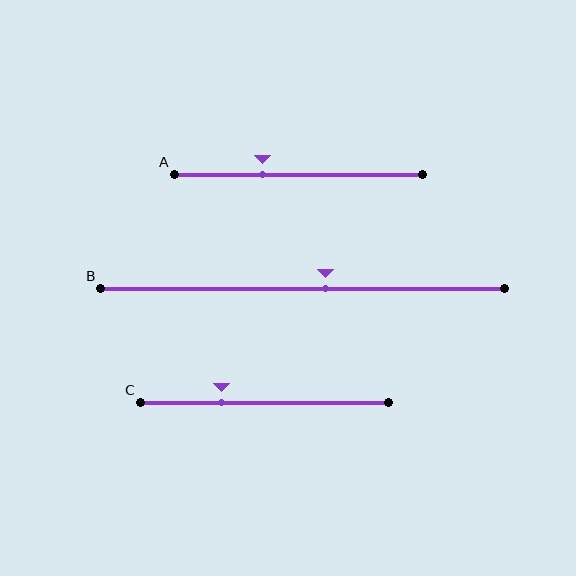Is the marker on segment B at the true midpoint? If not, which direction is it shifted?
No, the marker on segment B is shifted to the right by about 6% of the segment length.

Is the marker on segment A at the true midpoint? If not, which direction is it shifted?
No, the marker on segment A is shifted to the left by about 15% of the segment length.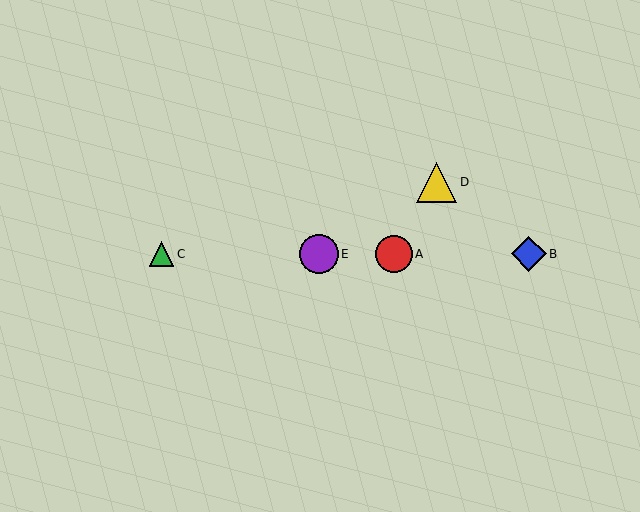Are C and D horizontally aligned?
No, C is at y≈254 and D is at y≈183.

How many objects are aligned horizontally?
4 objects (A, B, C, E) are aligned horizontally.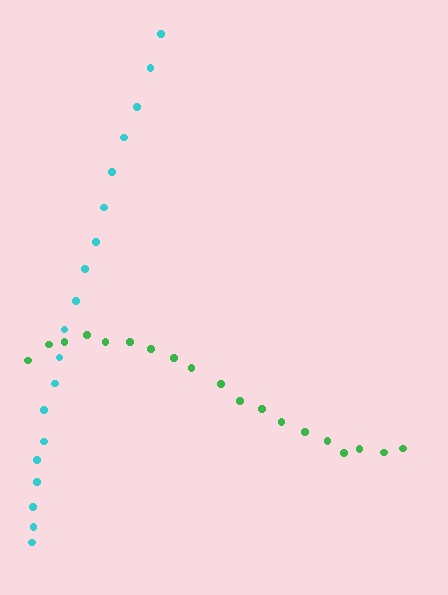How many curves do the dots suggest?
There are 2 distinct paths.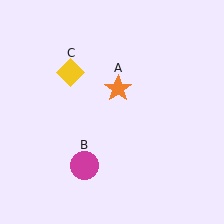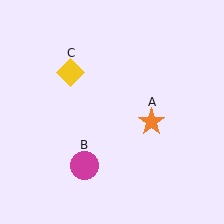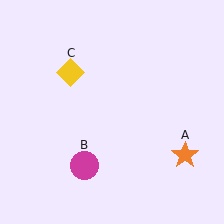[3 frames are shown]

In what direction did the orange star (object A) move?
The orange star (object A) moved down and to the right.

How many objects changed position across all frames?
1 object changed position: orange star (object A).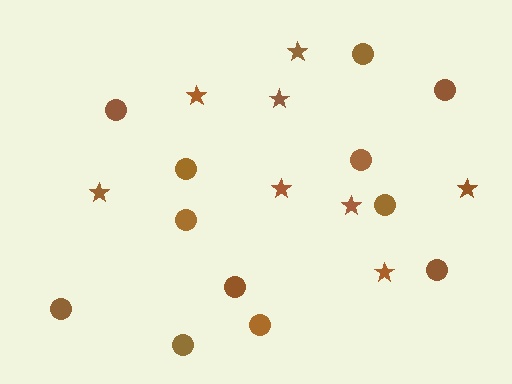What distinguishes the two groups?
There are 2 groups: one group of circles (12) and one group of stars (8).